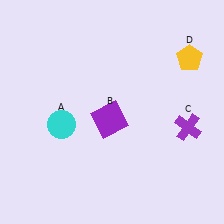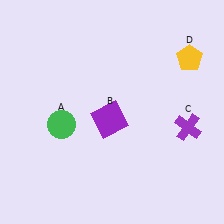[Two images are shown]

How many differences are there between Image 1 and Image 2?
There is 1 difference between the two images.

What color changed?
The circle (A) changed from cyan in Image 1 to green in Image 2.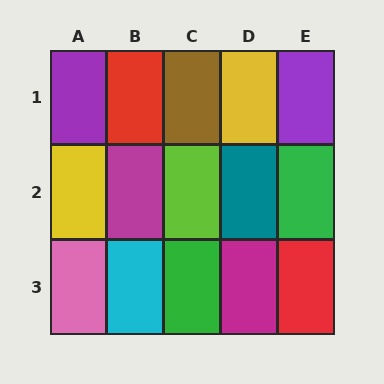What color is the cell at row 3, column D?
Magenta.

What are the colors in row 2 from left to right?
Yellow, magenta, lime, teal, green.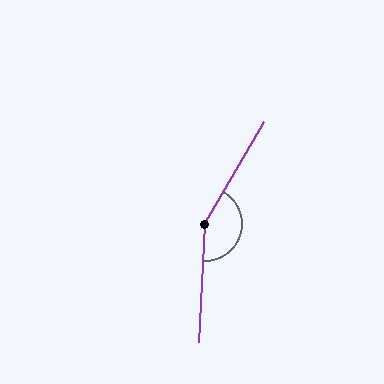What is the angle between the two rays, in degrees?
Approximately 153 degrees.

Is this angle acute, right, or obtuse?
It is obtuse.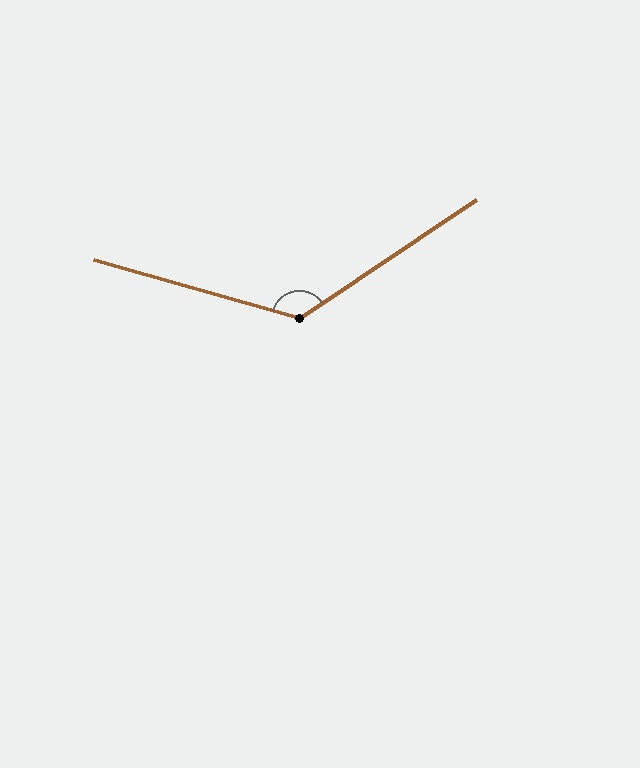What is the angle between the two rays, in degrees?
Approximately 131 degrees.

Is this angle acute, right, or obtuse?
It is obtuse.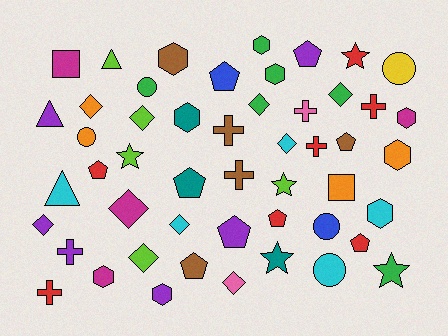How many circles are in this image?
There are 5 circles.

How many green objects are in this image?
There are 6 green objects.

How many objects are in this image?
There are 50 objects.